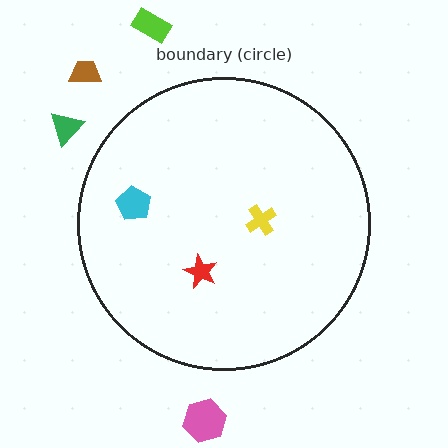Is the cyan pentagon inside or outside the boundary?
Inside.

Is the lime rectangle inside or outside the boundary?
Outside.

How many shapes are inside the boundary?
3 inside, 4 outside.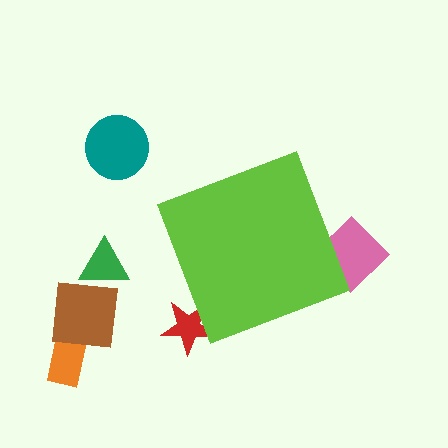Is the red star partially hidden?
Yes, the red star is partially hidden behind the lime diamond.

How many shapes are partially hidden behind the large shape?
2 shapes are partially hidden.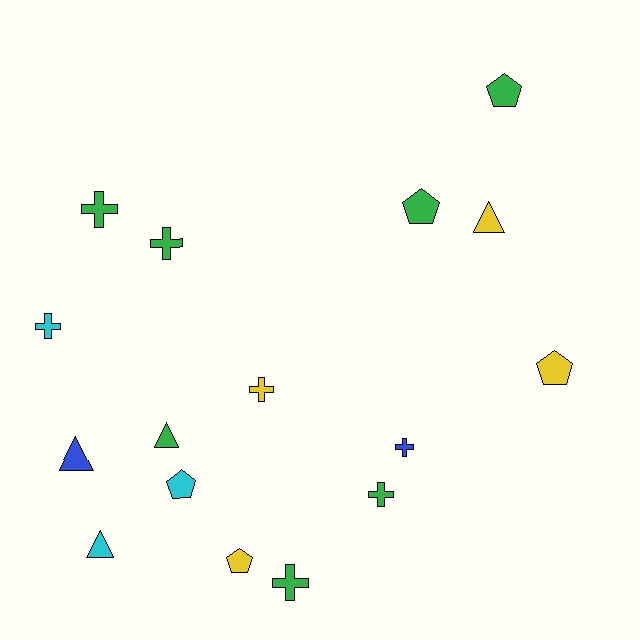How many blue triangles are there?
There is 1 blue triangle.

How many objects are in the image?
There are 16 objects.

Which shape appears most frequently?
Cross, with 7 objects.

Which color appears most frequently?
Green, with 7 objects.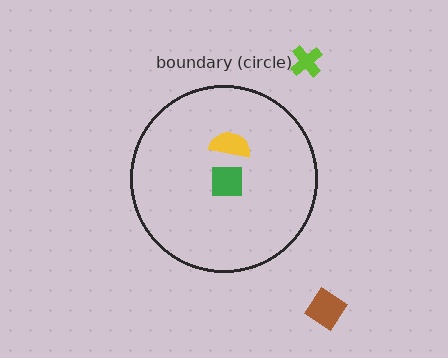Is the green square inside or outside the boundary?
Inside.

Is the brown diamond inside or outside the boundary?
Outside.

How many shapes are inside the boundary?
2 inside, 2 outside.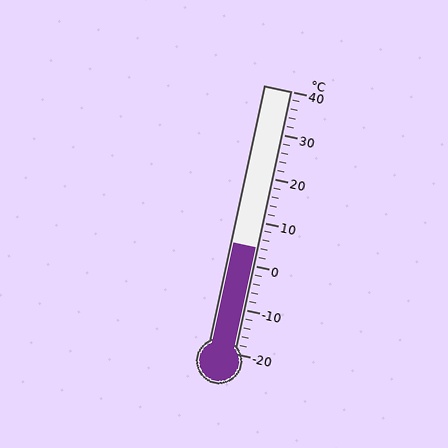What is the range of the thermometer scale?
The thermometer scale ranges from -20°C to 40°C.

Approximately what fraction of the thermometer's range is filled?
The thermometer is filled to approximately 40% of its range.